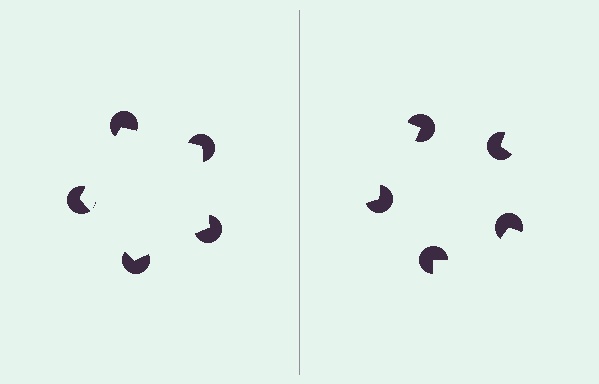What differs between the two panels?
The pac-man discs are positioned identically on both sides; only the wedge orientations differ. On the left they align to a pentagon; on the right they are misaligned.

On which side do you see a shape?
An illusory pentagon appears on the left side. On the right side the wedge cuts are rotated, so no coherent shape forms.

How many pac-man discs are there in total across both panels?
10 — 5 on each side.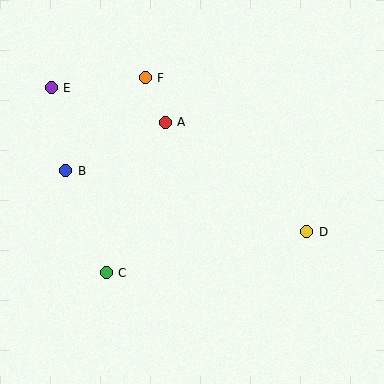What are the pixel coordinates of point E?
Point E is at (51, 88).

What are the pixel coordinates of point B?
Point B is at (66, 171).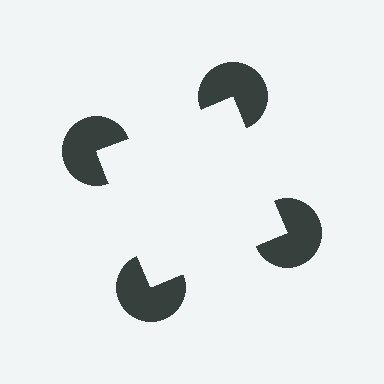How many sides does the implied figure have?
4 sides.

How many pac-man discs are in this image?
There are 4 — one at each vertex of the illusory square.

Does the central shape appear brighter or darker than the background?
It typically appears slightly brighter than the background, even though no actual brightness change is drawn.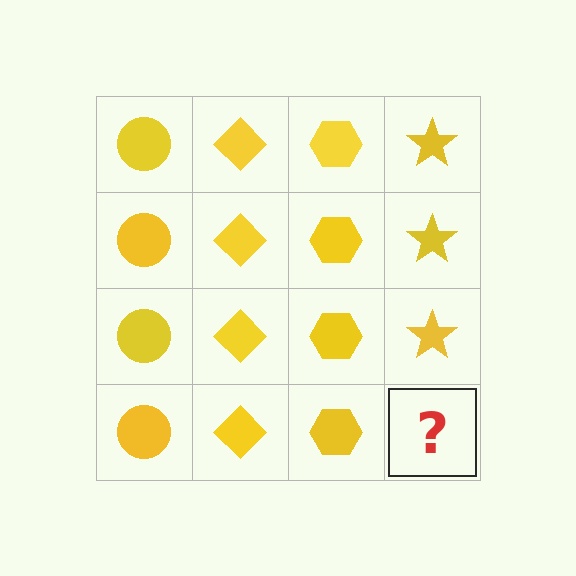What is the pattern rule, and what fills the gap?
The rule is that each column has a consistent shape. The gap should be filled with a yellow star.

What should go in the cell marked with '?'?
The missing cell should contain a yellow star.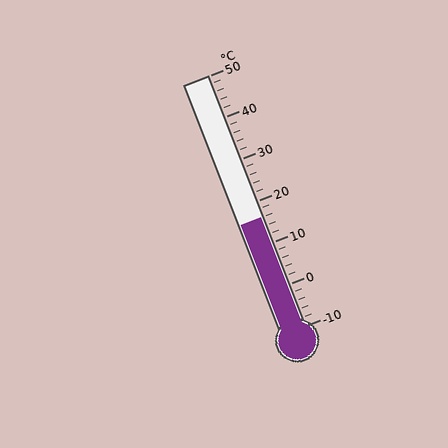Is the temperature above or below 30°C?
The temperature is below 30°C.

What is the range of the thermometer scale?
The thermometer scale ranges from -10°C to 50°C.